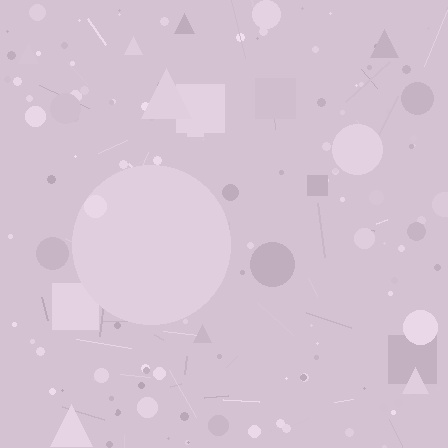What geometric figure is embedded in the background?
A circle is embedded in the background.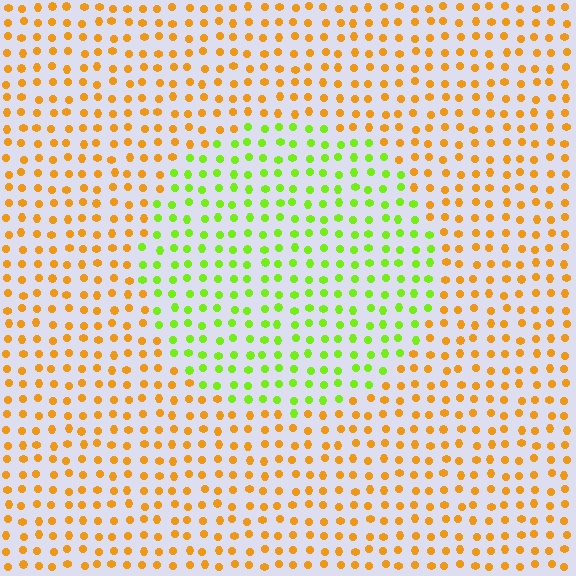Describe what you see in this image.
The image is filled with small orange elements in a uniform arrangement. A circle-shaped region is visible where the elements are tinted to a slightly different hue, forming a subtle color boundary.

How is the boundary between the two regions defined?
The boundary is defined purely by a slight shift in hue (about 59 degrees). Spacing, size, and orientation are identical on both sides.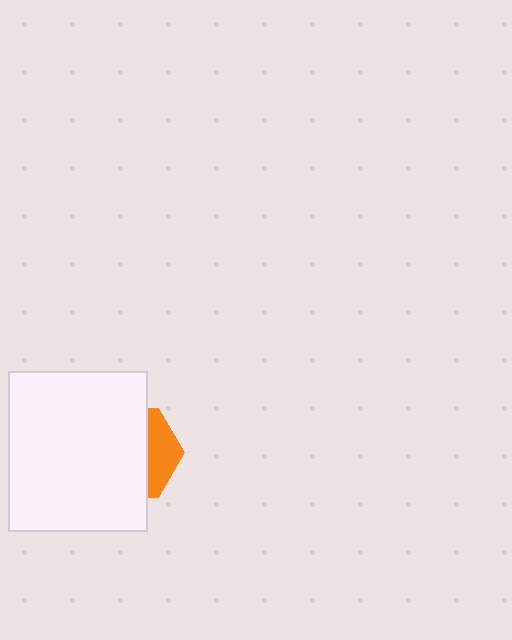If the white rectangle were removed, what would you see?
You would see the complete orange hexagon.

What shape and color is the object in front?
The object in front is a white rectangle.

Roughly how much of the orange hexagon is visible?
A small part of it is visible (roughly 31%).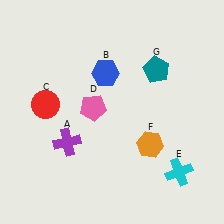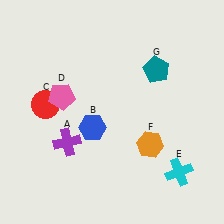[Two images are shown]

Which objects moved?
The objects that moved are: the blue hexagon (B), the pink pentagon (D).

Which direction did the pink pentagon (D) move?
The pink pentagon (D) moved left.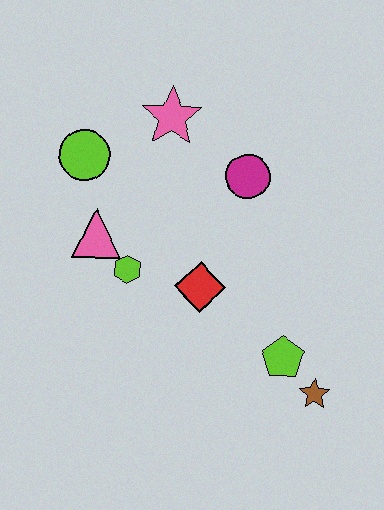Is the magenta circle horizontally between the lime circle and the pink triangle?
No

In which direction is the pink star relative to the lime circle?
The pink star is to the right of the lime circle.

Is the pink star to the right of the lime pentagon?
No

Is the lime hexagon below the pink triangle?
Yes